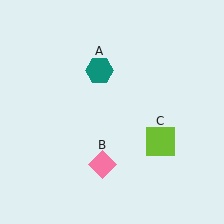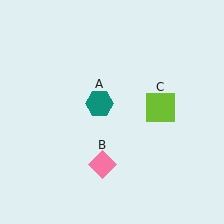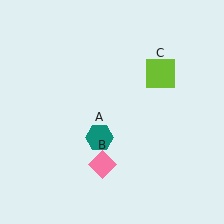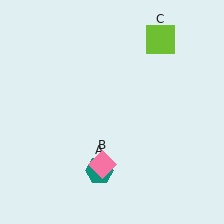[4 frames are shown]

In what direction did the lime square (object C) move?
The lime square (object C) moved up.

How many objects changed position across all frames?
2 objects changed position: teal hexagon (object A), lime square (object C).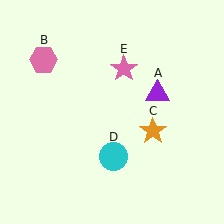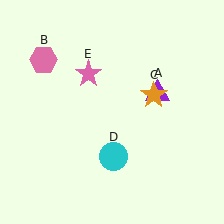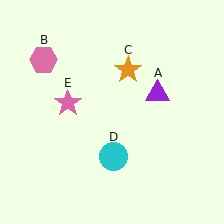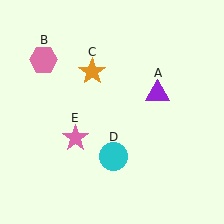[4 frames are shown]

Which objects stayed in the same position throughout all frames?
Purple triangle (object A) and pink hexagon (object B) and cyan circle (object D) remained stationary.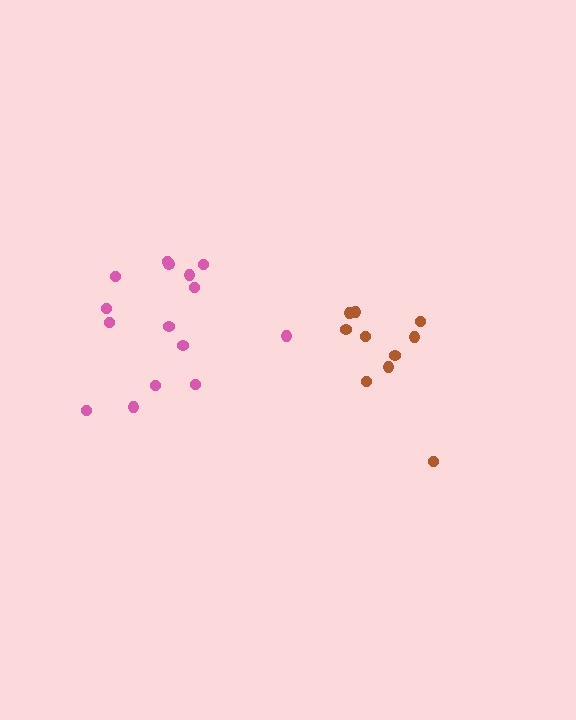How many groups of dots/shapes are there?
There are 2 groups.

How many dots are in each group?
Group 1: 10 dots, Group 2: 15 dots (25 total).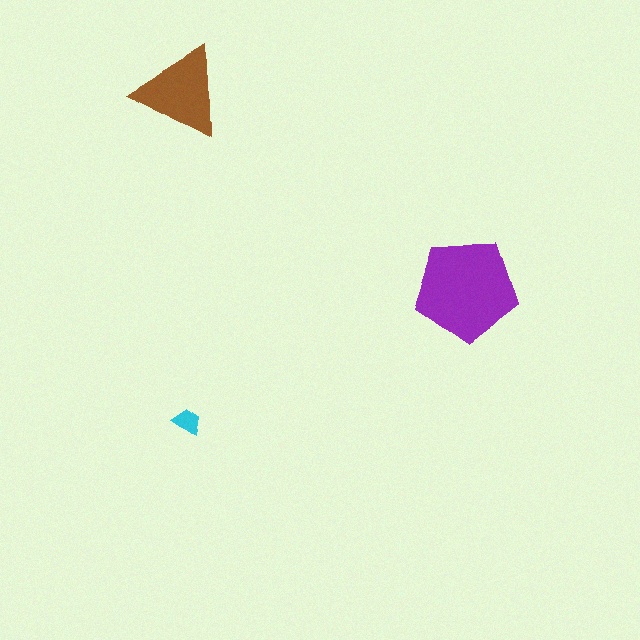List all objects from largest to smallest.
The purple pentagon, the brown triangle, the cyan trapezoid.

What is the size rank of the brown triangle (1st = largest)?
2nd.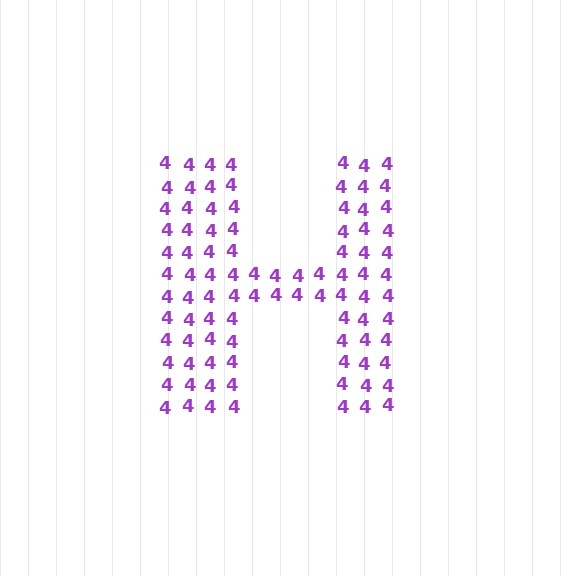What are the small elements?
The small elements are digit 4's.